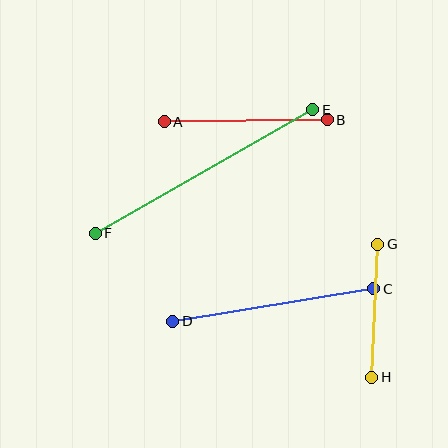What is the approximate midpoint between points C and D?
The midpoint is at approximately (273, 305) pixels.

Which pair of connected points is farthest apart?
Points E and F are farthest apart.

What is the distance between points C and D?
The distance is approximately 204 pixels.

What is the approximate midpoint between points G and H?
The midpoint is at approximately (375, 311) pixels.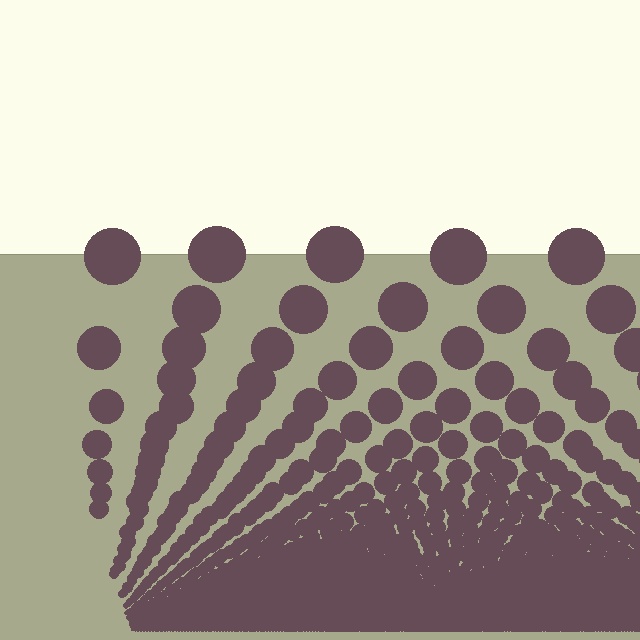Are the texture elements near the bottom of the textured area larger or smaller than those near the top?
Smaller. The gradient is inverted — elements near the bottom are smaller and denser.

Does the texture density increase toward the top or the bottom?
Density increases toward the bottom.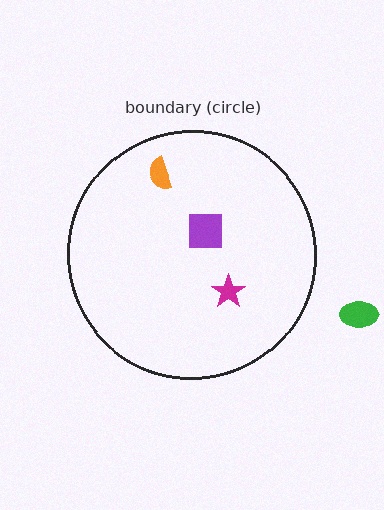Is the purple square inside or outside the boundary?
Inside.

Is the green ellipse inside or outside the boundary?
Outside.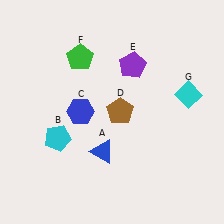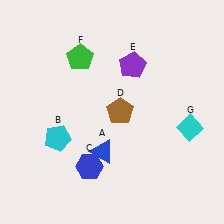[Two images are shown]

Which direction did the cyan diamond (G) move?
The cyan diamond (G) moved down.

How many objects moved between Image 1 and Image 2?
2 objects moved between the two images.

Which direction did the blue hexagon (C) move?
The blue hexagon (C) moved down.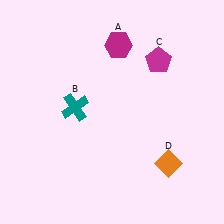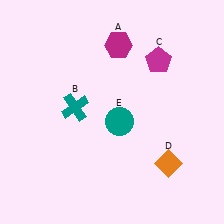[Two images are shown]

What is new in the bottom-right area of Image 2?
A teal circle (E) was added in the bottom-right area of Image 2.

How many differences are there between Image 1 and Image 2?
There is 1 difference between the two images.